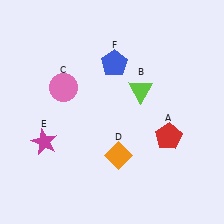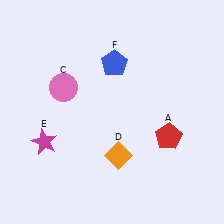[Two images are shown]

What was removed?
The lime triangle (B) was removed in Image 2.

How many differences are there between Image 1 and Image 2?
There is 1 difference between the two images.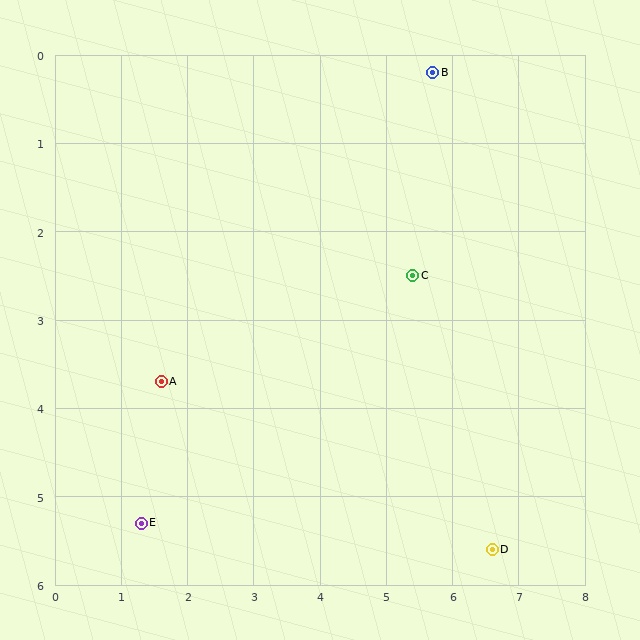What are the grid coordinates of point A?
Point A is at approximately (1.6, 3.7).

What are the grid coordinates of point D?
Point D is at approximately (6.6, 5.6).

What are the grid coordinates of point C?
Point C is at approximately (5.4, 2.5).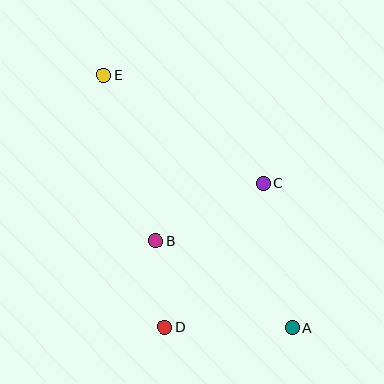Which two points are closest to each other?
Points B and D are closest to each other.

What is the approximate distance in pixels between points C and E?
The distance between C and E is approximately 193 pixels.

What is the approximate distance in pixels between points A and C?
The distance between A and C is approximately 147 pixels.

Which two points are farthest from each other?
Points A and E are farthest from each other.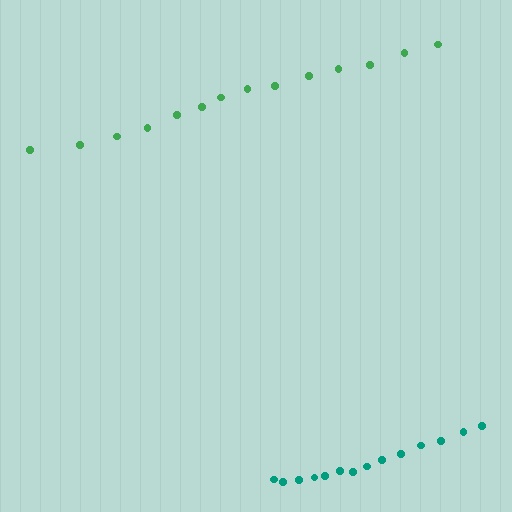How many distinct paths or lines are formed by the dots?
There are 2 distinct paths.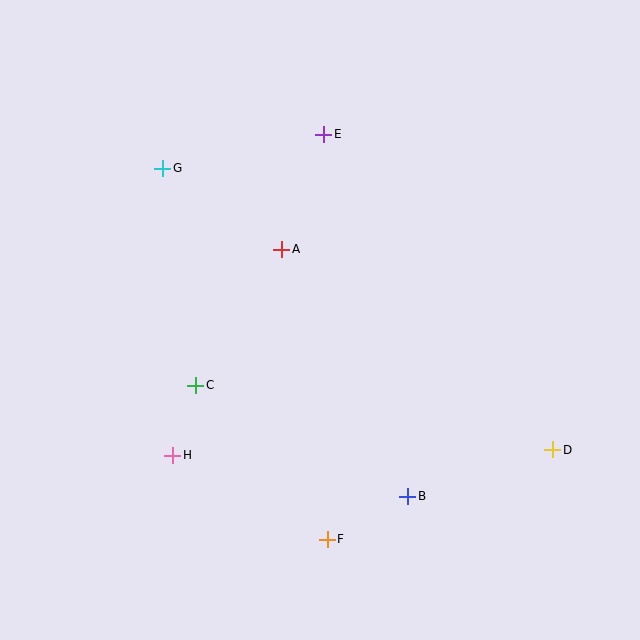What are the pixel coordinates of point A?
Point A is at (282, 249).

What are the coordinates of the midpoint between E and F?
The midpoint between E and F is at (325, 337).